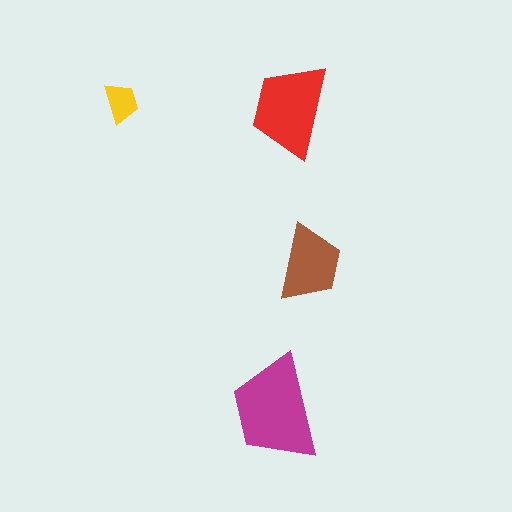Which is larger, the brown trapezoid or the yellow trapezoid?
The brown one.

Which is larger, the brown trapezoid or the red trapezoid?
The red one.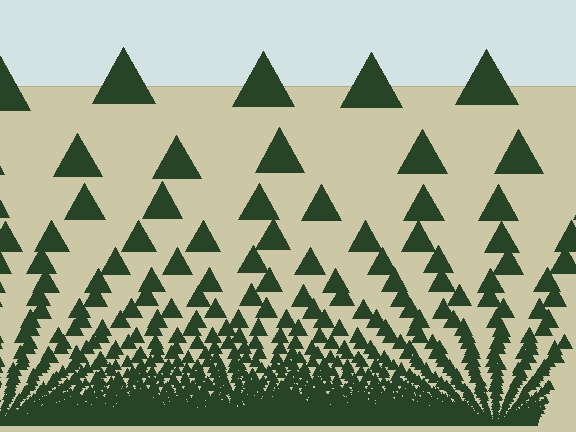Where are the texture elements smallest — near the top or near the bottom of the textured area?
Near the bottom.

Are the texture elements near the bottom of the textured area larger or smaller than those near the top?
Smaller. The gradient is inverted — elements near the bottom are smaller and denser.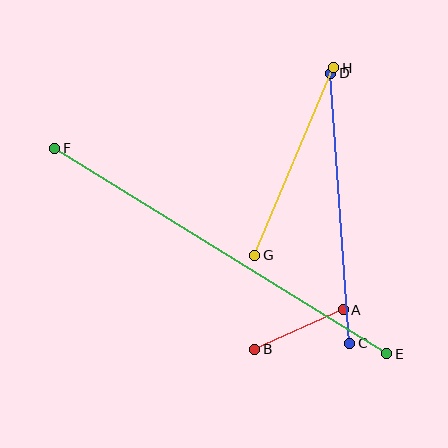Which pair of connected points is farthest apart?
Points E and F are farthest apart.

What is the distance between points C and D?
The distance is approximately 271 pixels.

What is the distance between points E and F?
The distance is approximately 391 pixels.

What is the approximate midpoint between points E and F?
The midpoint is at approximately (221, 251) pixels.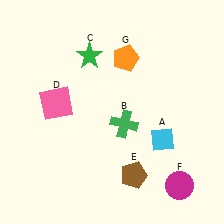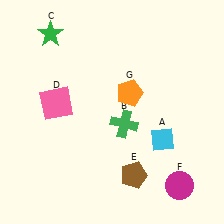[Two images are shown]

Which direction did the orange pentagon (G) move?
The orange pentagon (G) moved down.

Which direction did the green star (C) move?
The green star (C) moved left.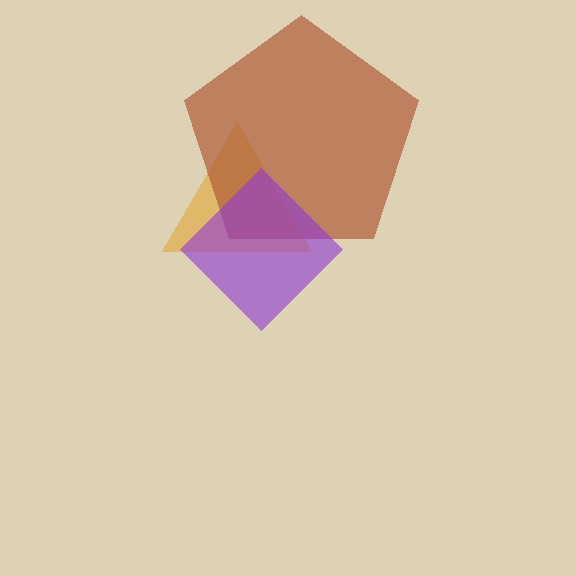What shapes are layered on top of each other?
The layered shapes are: an orange triangle, a brown pentagon, a purple diamond.